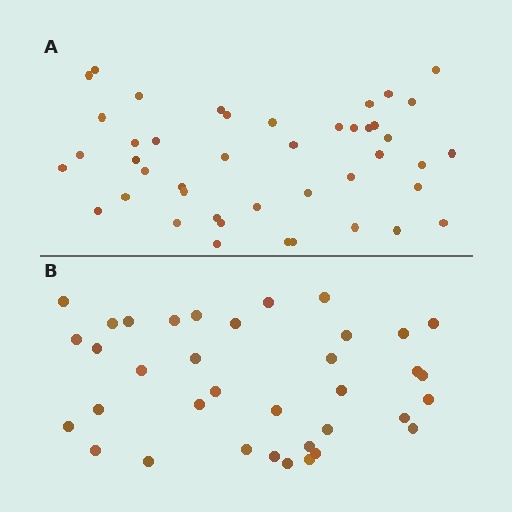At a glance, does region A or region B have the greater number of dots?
Region A (the top region) has more dots.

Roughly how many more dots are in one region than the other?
Region A has roughly 8 or so more dots than region B.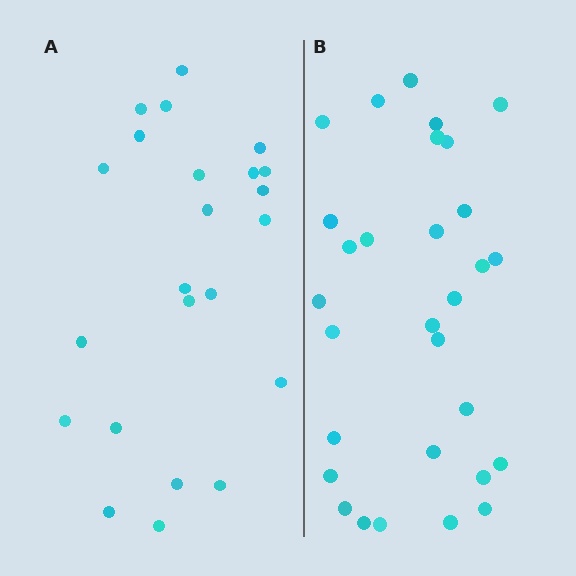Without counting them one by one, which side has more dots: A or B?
Region B (the right region) has more dots.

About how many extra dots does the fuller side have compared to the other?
Region B has roughly 8 or so more dots than region A.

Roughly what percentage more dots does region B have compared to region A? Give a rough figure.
About 30% more.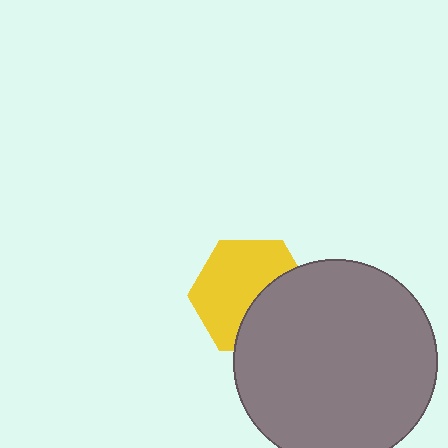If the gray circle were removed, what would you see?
You would see the complete yellow hexagon.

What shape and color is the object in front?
The object in front is a gray circle.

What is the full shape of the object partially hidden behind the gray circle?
The partially hidden object is a yellow hexagon.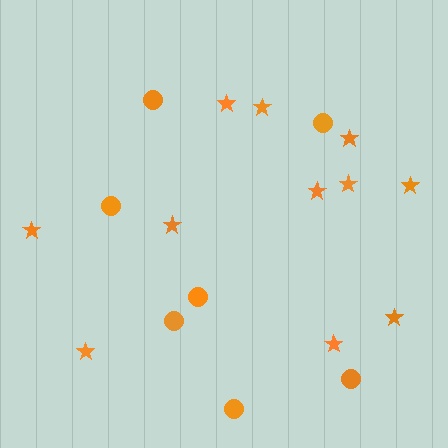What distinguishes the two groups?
There are 2 groups: one group of stars (11) and one group of circles (7).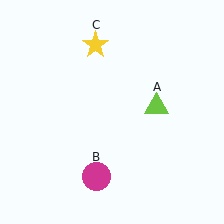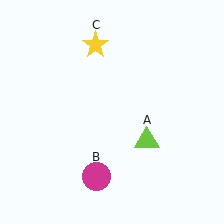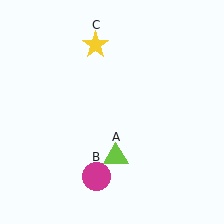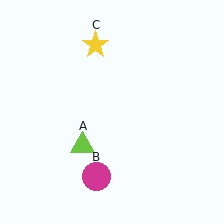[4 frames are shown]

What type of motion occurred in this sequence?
The lime triangle (object A) rotated clockwise around the center of the scene.